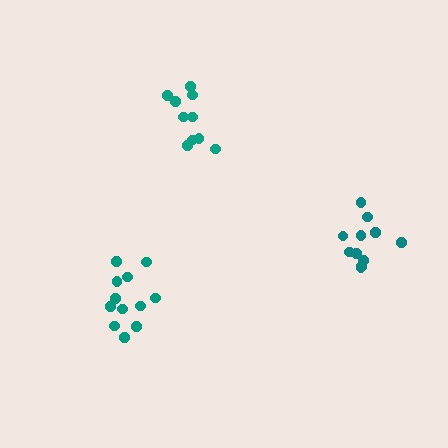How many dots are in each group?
Group 1: 11 dots, Group 2: 12 dots, Group 3: 10 dots (33 total).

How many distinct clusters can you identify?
There are 3 distinct clusters.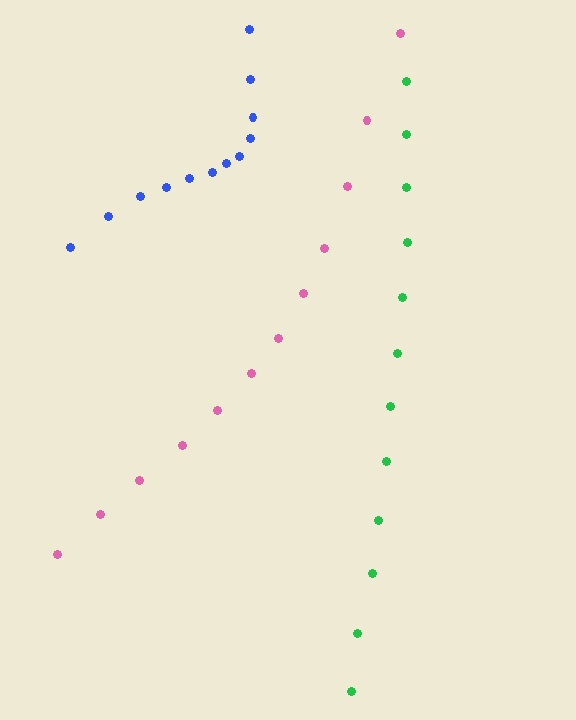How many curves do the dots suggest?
There are 3 distinct paths.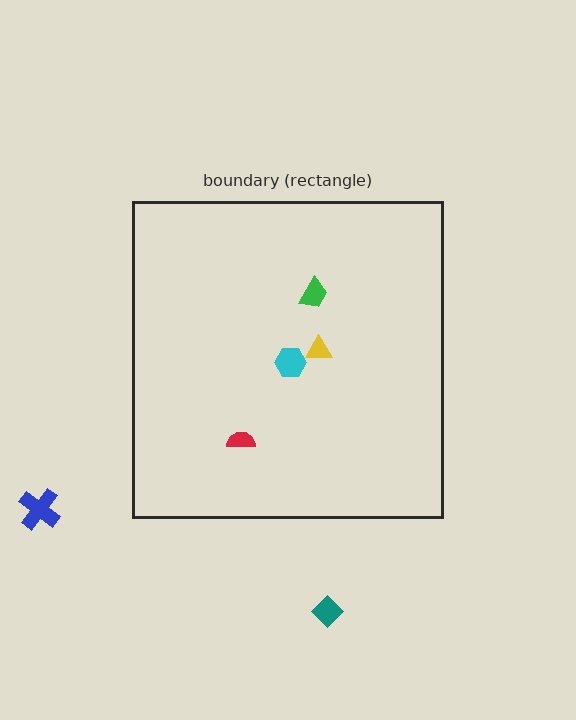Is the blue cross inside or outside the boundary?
Outside.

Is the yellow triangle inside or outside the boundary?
Inside.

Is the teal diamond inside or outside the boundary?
Outside.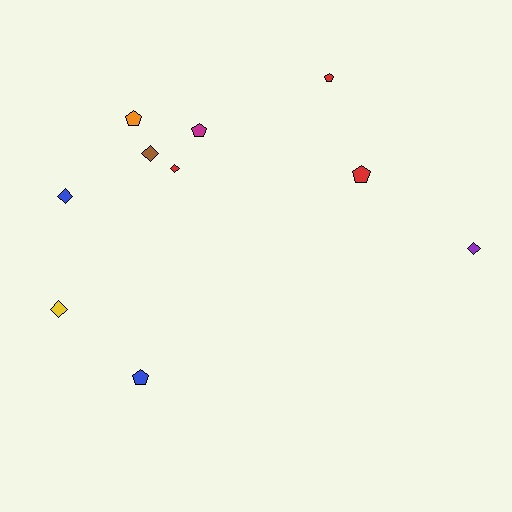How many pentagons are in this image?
There are 5 pentagons.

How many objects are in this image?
There are 10 objects.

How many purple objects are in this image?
There is 1 purple object.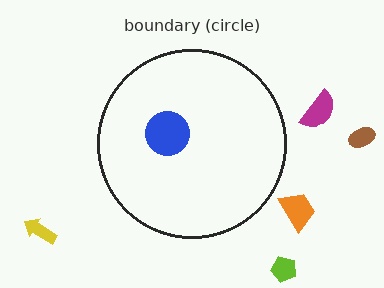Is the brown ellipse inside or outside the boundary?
Outside.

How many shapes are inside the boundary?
1 inside, 5 outside.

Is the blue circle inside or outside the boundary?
Inside.